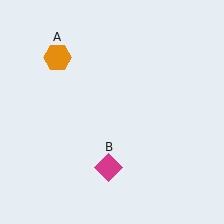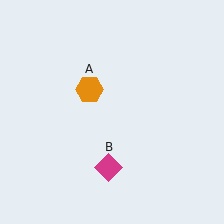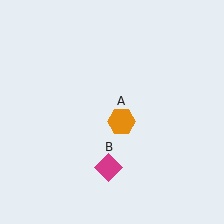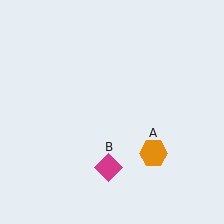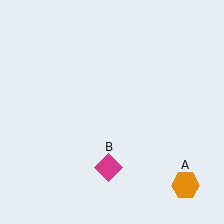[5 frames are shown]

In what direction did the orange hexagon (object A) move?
The orange hexagon (object A) moved down and to the right.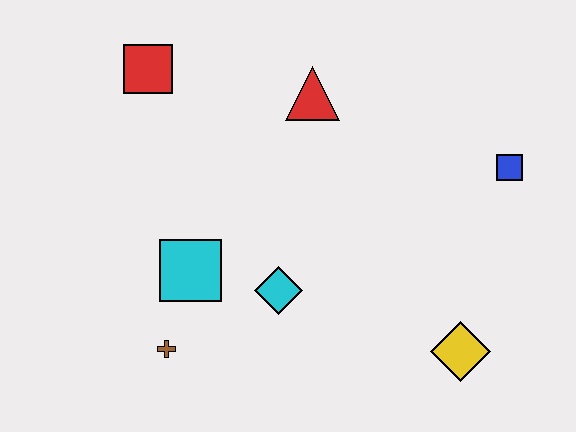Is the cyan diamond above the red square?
No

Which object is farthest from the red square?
The yellow diamond is farthest from the red square.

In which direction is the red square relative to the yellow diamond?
The red square is to the left of the yellow diamond.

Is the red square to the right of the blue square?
No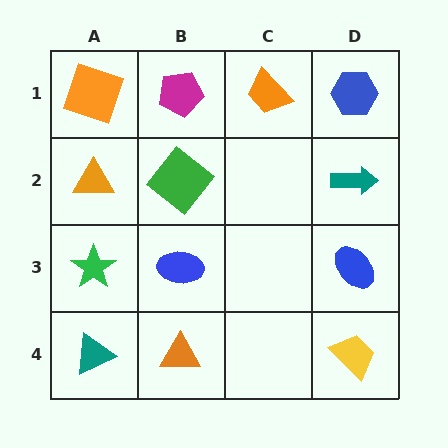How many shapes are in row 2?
3 shapes.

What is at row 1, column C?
An orange trapezoid.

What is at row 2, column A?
An orange triangle.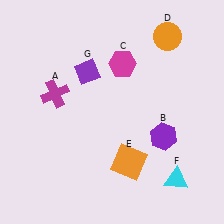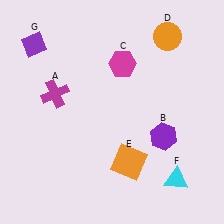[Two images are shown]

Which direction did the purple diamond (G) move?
The purple diamond (G) moved left.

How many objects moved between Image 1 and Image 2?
1 object moved between the two images.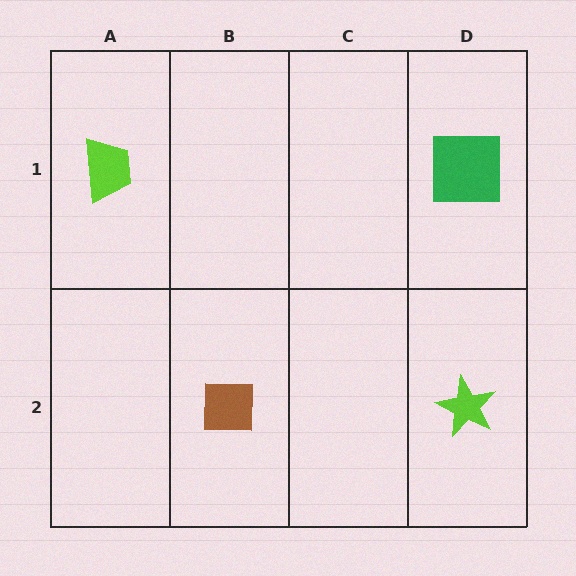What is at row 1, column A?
A lime trapezoid.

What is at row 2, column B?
A brown square.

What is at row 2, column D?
A lime star.